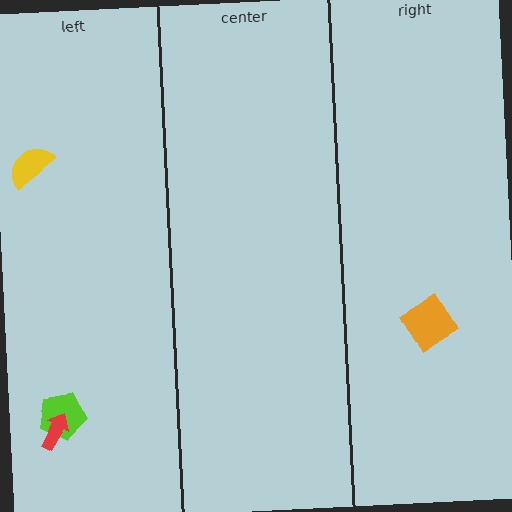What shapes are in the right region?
The orange diamond.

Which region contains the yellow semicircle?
The left region.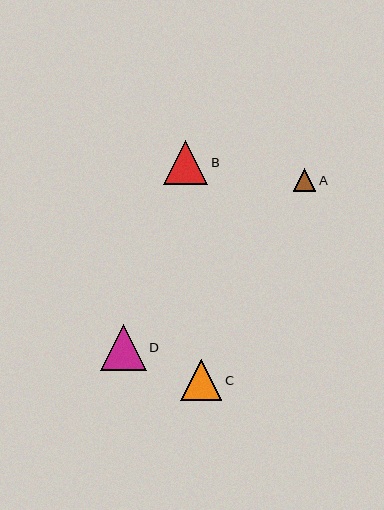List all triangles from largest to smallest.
From largest to smallest: D, B, C, A.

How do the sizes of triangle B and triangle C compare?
Triangle B and triangle C are approximately the same size.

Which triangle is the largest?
Triangle D is the largest with a size of approximately 45 pixels.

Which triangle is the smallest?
Triangle A is the smallest with a size of approximately 23 pixels.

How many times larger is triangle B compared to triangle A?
Triangle B is approximately 2.0 times the size of triangle A.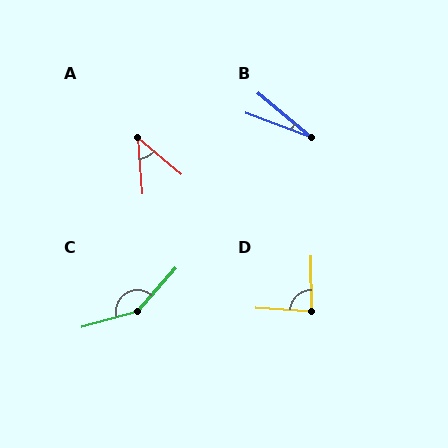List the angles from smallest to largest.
B (19°), A (46°), D (86°), C (147°).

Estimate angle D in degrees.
Approximately 86 degrees.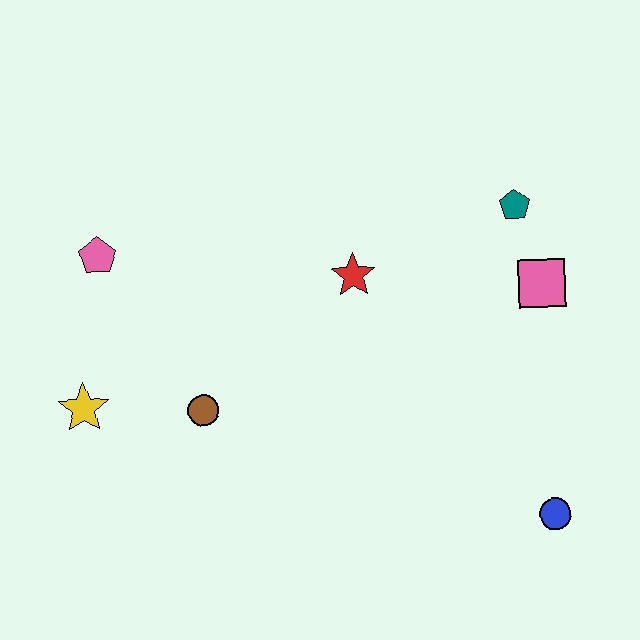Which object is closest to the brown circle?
The yellow star is closest to the brown circle.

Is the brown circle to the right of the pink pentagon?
Yes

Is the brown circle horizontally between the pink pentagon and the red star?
Yes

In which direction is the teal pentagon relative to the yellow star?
The teal pentagon is to the right of the yellow star.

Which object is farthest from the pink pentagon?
The blue circle is farthest from the pink pentagon.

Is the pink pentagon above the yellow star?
Yes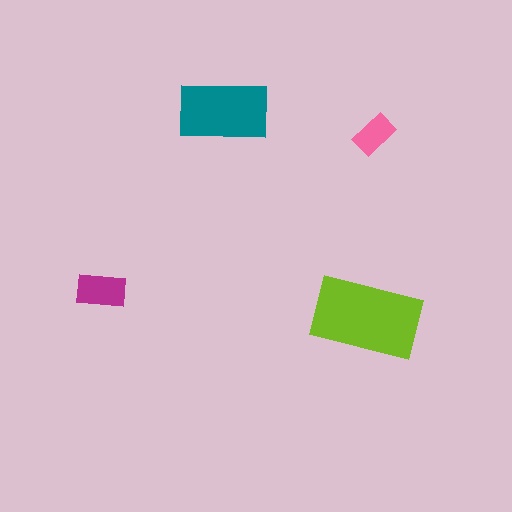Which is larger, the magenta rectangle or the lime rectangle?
The lime one.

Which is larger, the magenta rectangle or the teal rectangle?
The teal one.